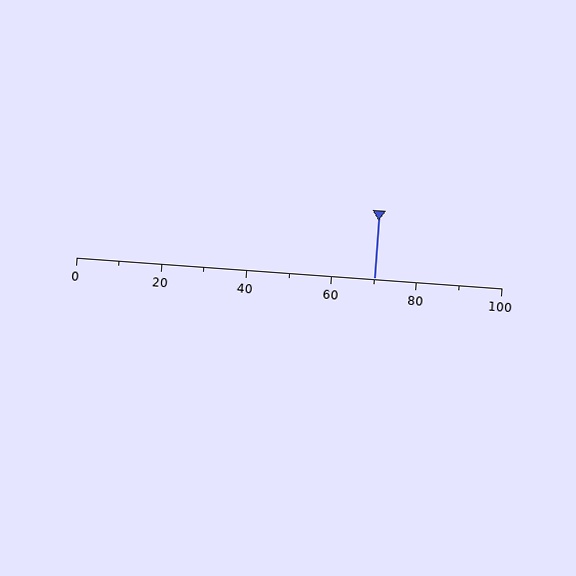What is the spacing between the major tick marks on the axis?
The major ticks are spaced 20 apart.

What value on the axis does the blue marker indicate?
The marker indicates approximately 70.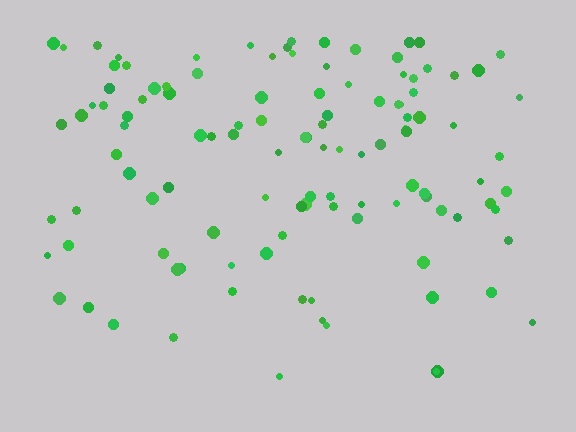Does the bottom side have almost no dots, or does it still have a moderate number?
Still a moderate number, just noticeably fewer than the top.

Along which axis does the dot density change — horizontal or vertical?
Vertical.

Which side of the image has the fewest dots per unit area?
The bottom.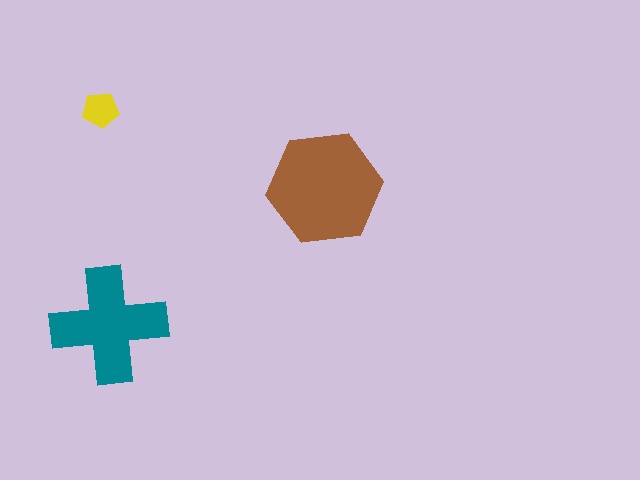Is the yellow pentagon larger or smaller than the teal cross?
Smaller.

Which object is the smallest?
The yellow pentagon.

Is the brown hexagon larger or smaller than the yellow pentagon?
Larger.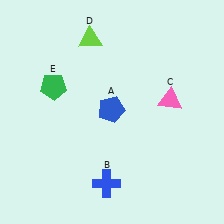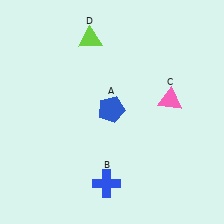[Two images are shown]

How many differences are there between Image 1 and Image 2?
There is 1 difference between the two images.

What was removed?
The green pentagon (E) was removed in Image 2.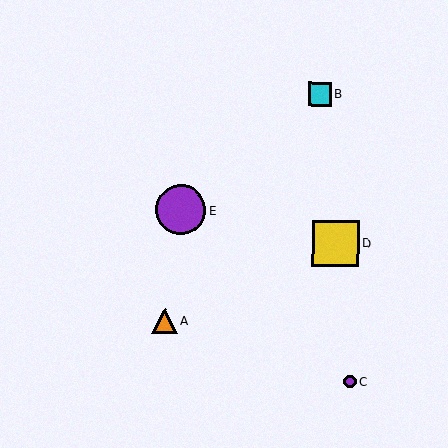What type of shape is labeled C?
Shape C is a purple circle.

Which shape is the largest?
The purple circle (labeled E) is the largest.